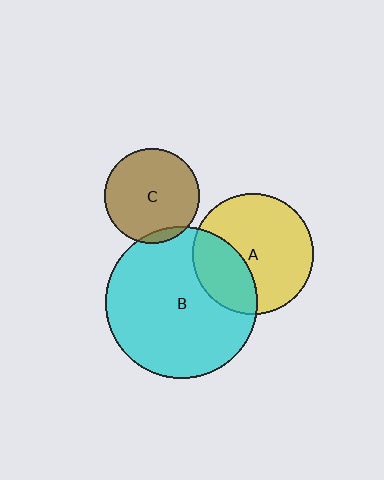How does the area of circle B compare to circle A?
Approximately 1.6 times.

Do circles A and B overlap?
Yes.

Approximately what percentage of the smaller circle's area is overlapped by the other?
Approximately 30%.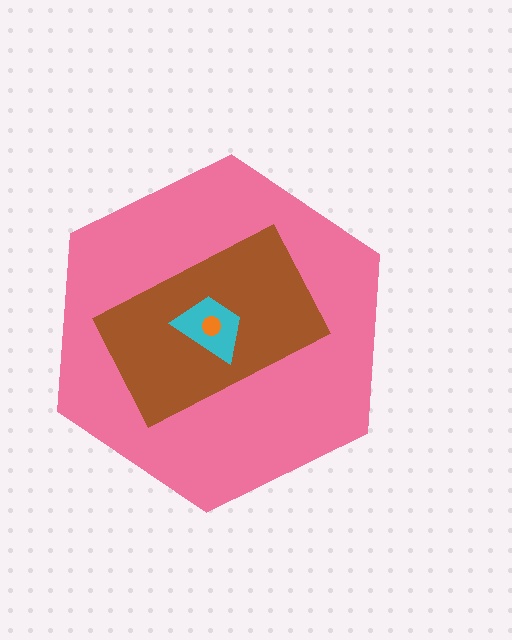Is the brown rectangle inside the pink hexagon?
Yes.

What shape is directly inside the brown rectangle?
The cyan trapezoid.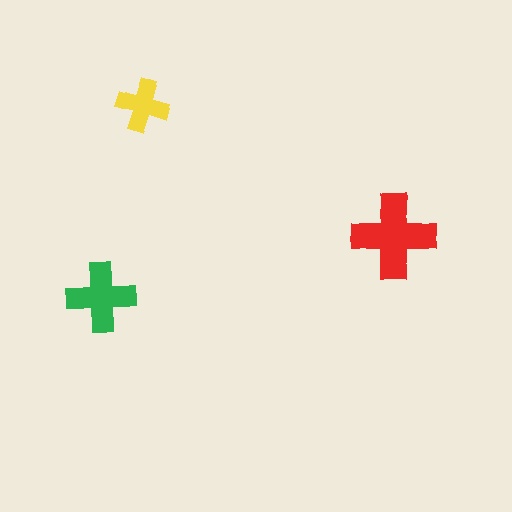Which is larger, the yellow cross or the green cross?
The green one.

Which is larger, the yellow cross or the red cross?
The red one.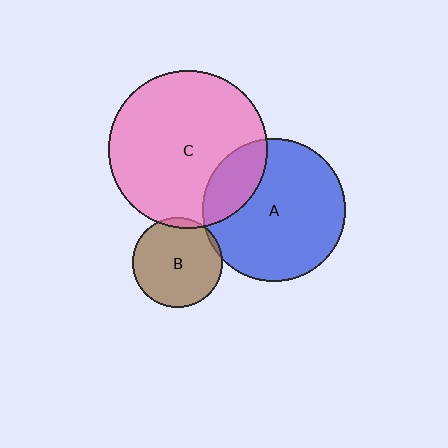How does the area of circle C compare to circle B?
Approximately 3.1 times.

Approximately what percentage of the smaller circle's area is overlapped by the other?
Approximately 20%.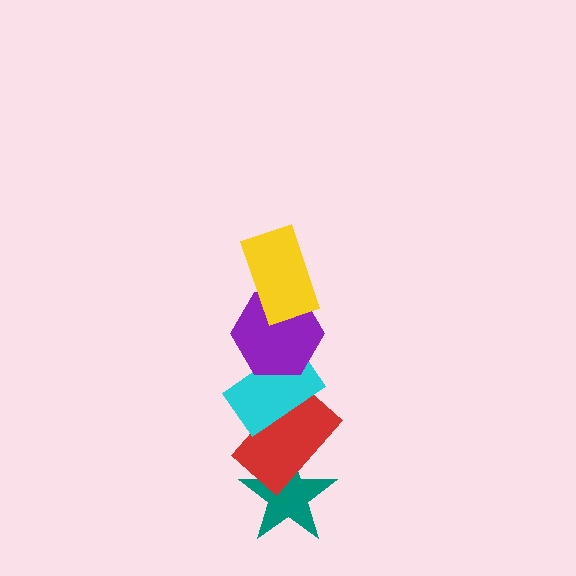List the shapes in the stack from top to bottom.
From top to bottom: the yellow rectangle, the purple hexagon, the cyan rectangle, the red rectangle, the teal star.